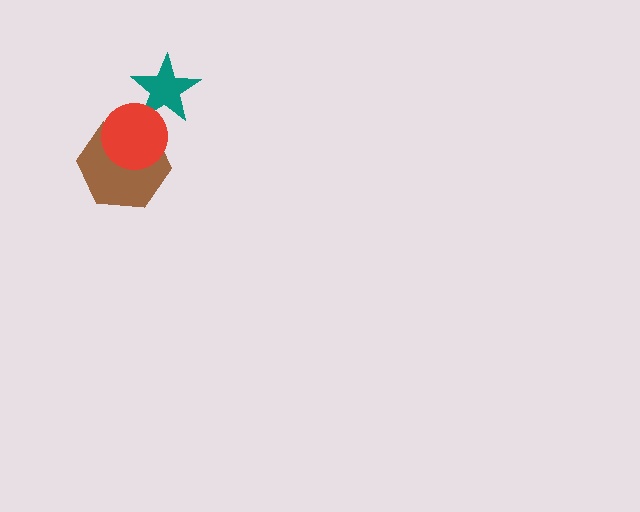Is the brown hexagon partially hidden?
Yes, it is partially covered by another shape.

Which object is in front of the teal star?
The red circle is in front of the teal star.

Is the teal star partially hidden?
Yes, it is partially covered by another shape.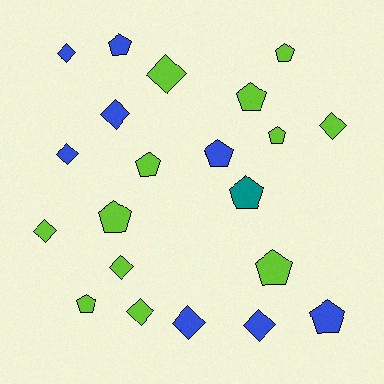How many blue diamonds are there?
There are 5 blue diamonds.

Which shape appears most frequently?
Pentagon, with 11 objects.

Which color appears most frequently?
Lime, with 12 objects.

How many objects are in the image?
There are 21 objects.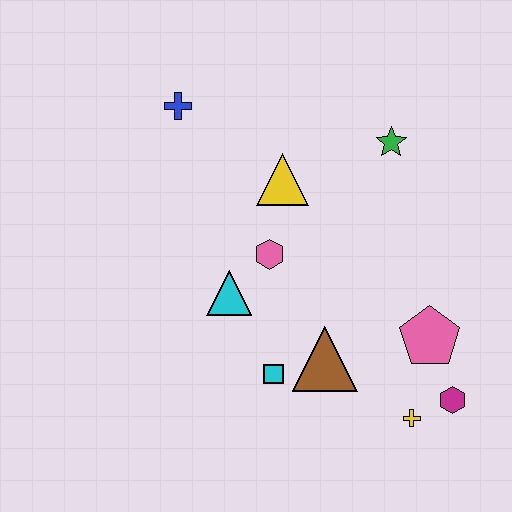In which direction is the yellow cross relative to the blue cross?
The yellow cross is below the blue cross.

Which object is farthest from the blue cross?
The magenta hexagon is farthest from the blue cross.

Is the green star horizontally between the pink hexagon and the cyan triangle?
No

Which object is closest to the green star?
The yellow triangle is closest to the green star.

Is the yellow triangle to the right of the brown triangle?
No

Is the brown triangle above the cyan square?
Yes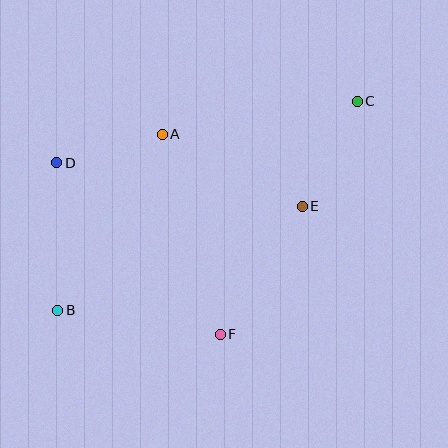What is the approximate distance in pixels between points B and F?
The distance between B and F is approximately 164 pixels.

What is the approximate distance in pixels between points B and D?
The distance between B and D is approximately 147 pixels.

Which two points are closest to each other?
Points A and D are closest to each other.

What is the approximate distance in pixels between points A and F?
The distance between A and F is approximately 208 pixels.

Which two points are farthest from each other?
Points B and C are farthest from each other.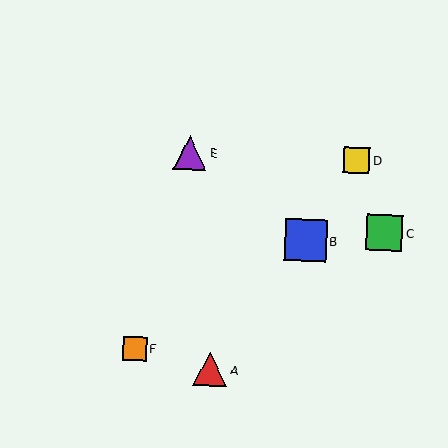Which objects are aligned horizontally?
Objects D, E are aligned horizontally.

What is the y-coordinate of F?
Object F is at y≈349.